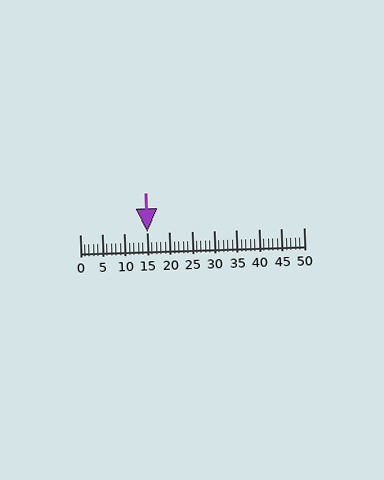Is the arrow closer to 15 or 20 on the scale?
The arrow is closer to 15.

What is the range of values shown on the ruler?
The ruler shows values from 0 to 50.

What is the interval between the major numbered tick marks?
The major tick marks are spaced 5 units apart.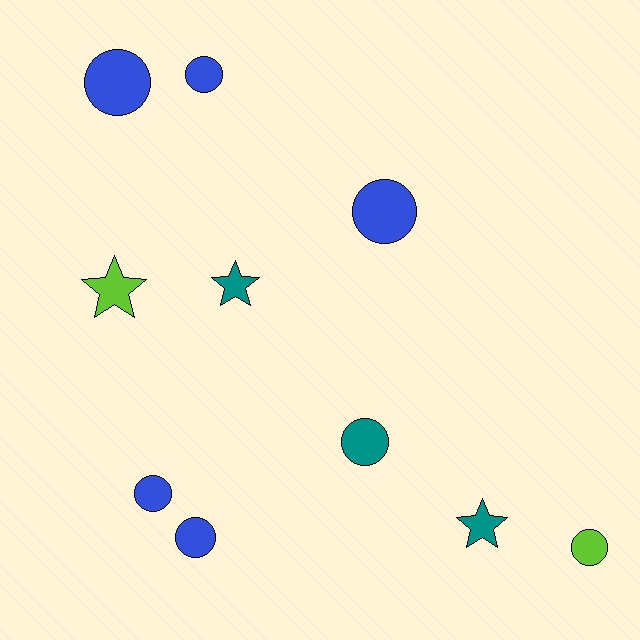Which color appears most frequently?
Blue, with 5 objects.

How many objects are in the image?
There are 10 objects.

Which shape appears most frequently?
Circle, with 7 objects.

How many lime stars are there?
There is 1 lime star.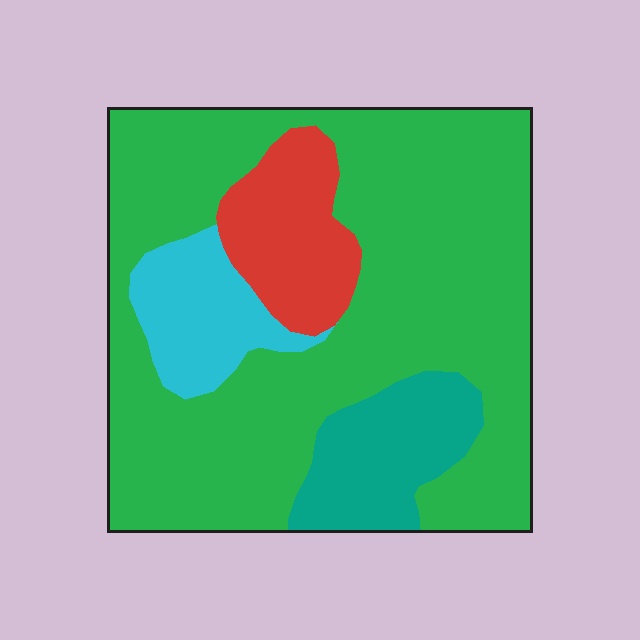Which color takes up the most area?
Green, at roughly 70%.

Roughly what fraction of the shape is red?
Red covers 11% of the shape.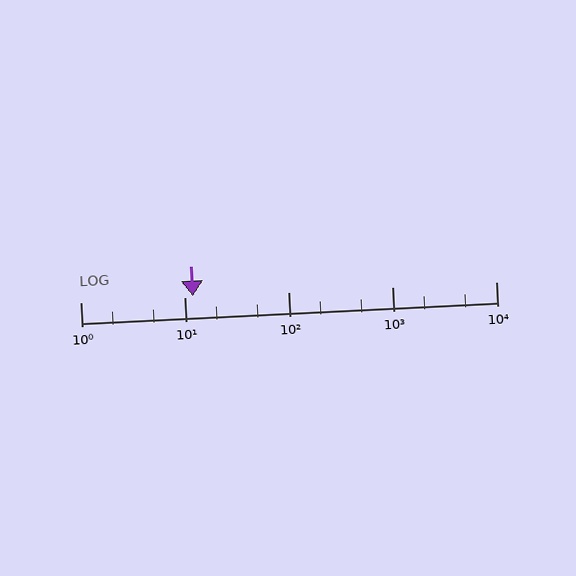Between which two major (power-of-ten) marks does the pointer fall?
The pointer is between 10 and 100.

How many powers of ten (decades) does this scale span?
The scale spans 4 decades, from 1 to 10000.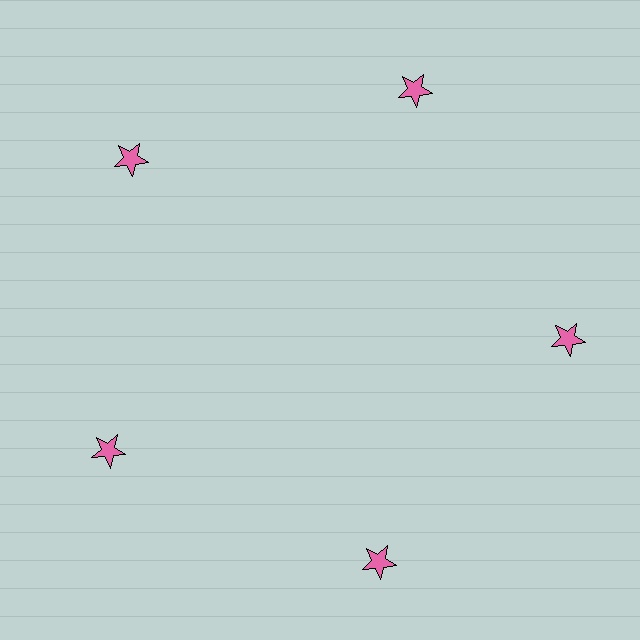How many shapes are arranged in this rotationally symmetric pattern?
There are 5 shapes, arranged in 5 groups of 1.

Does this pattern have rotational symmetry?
Yes, this pattern has 5-fold rotational symmetry. It looks the same after rotating 72 degrees around the center.